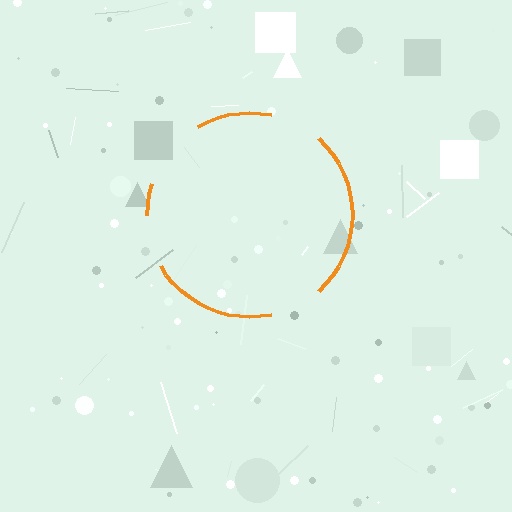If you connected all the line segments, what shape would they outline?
They would outline a circle.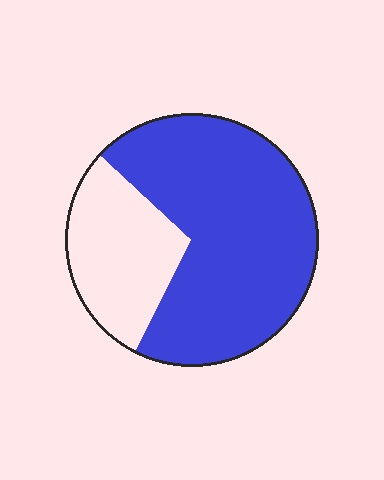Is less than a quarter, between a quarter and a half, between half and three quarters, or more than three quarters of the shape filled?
Between half and three quarters.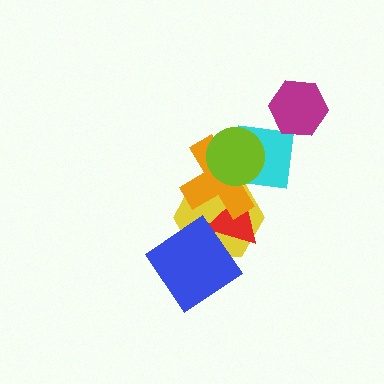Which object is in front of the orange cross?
The lime circle is in front of the orange cross.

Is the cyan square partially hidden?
Yes, it is partially covered by another shape.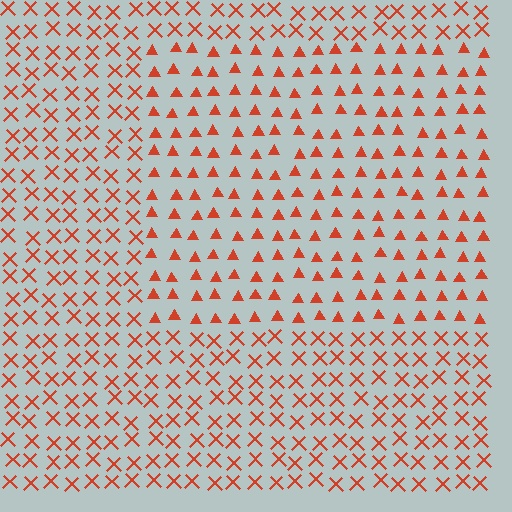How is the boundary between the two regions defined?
The boundary is defined by a change in element shape: triangles inside vs. X marks outside. All elements share the same color and spacing.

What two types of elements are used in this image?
The image uses triangles inside the rectangle region and X marks outside it.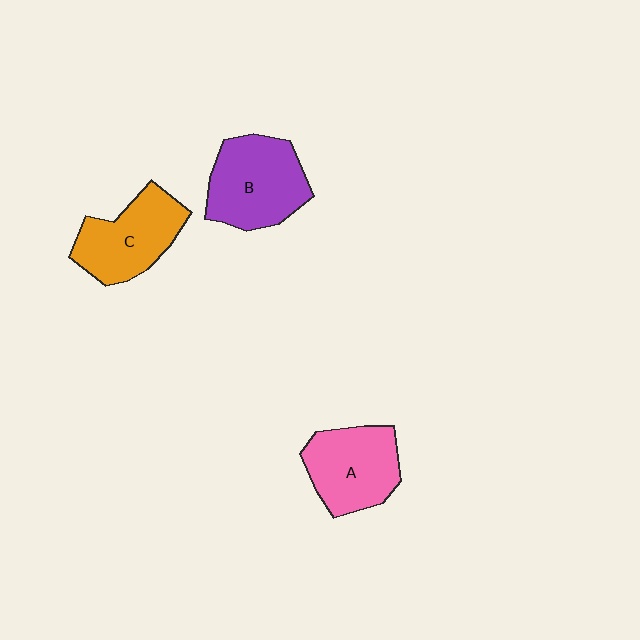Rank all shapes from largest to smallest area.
From largest to smallest: B (purple), A (pink), C (orange).